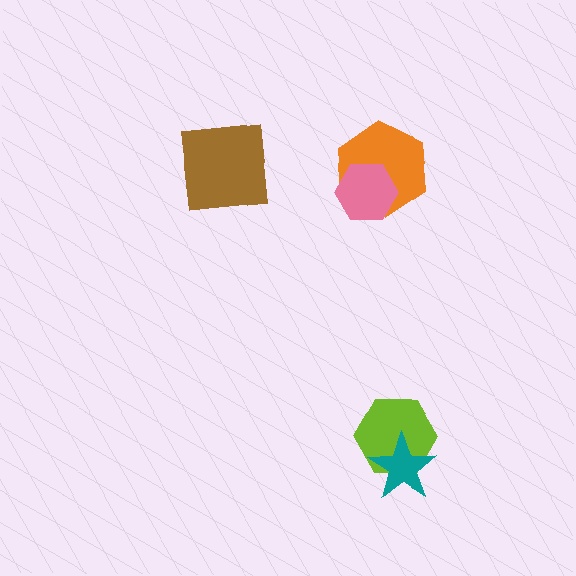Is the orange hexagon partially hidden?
Yes, it is partially covered by another shape.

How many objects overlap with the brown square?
0 objects overlap with the brown square.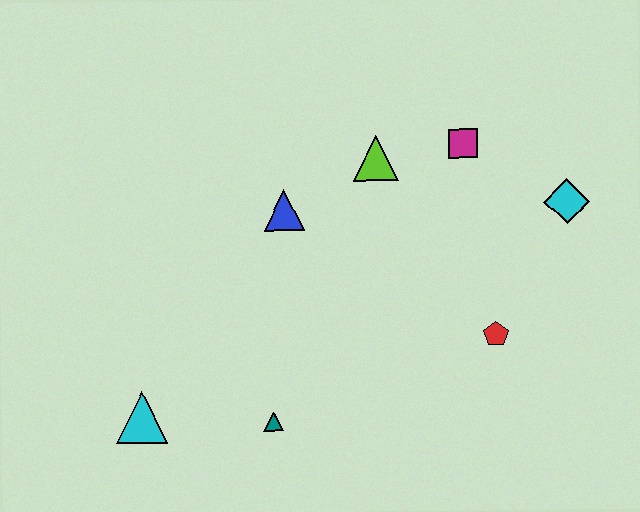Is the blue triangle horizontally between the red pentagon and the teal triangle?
Yes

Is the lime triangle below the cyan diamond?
No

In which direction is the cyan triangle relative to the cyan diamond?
The cyan triangle is to the left of the cyan diamond.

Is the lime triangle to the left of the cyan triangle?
No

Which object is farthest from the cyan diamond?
The cyan triangle is farthest from the cyan diamond.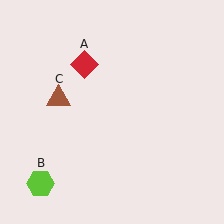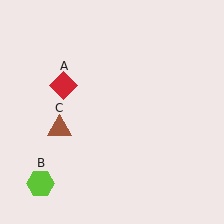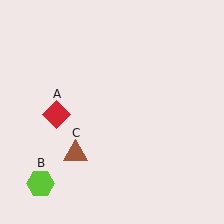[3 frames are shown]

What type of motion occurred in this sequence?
The red diamond (object A), brown triangle (object C) rotated counterclockwise around the center of the scene.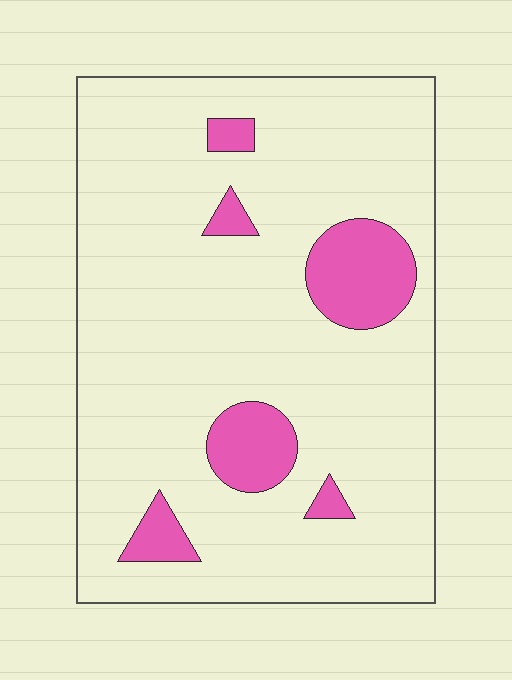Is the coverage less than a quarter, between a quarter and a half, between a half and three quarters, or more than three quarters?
Less than a quarter.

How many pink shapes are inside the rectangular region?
6.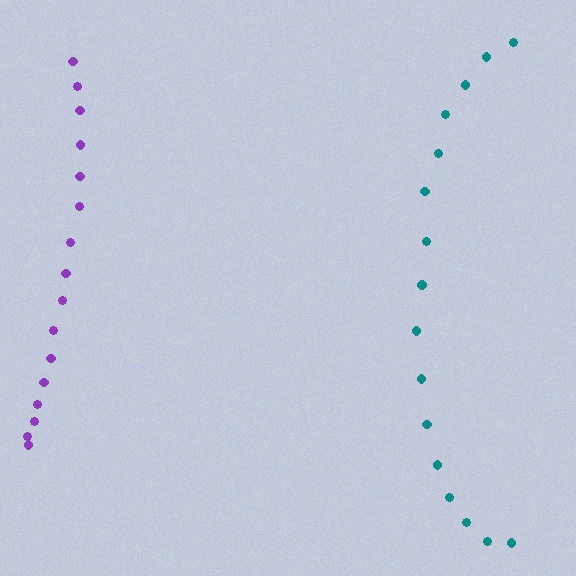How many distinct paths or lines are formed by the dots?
There are 2 distinct paths.